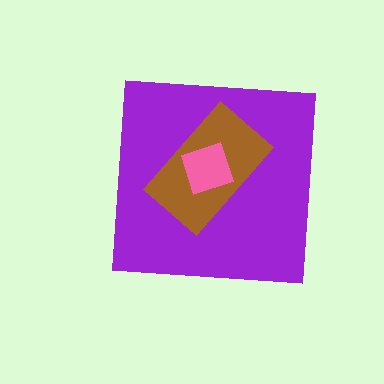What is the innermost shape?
The pink square.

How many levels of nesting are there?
3.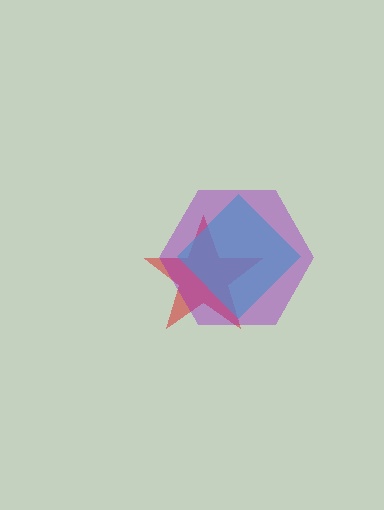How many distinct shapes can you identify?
There are 3 distinct shapes: a red star, a cyan diamond, a purple hexagon.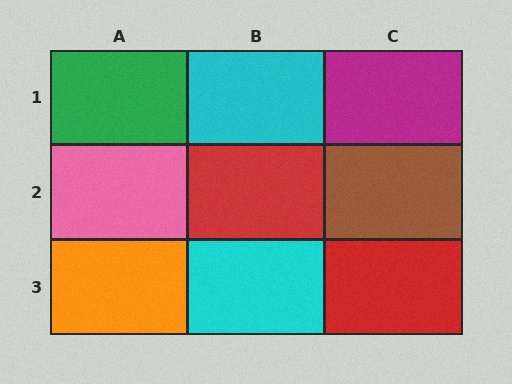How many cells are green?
1 cell is green.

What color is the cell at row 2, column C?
Brown.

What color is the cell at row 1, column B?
Cyan.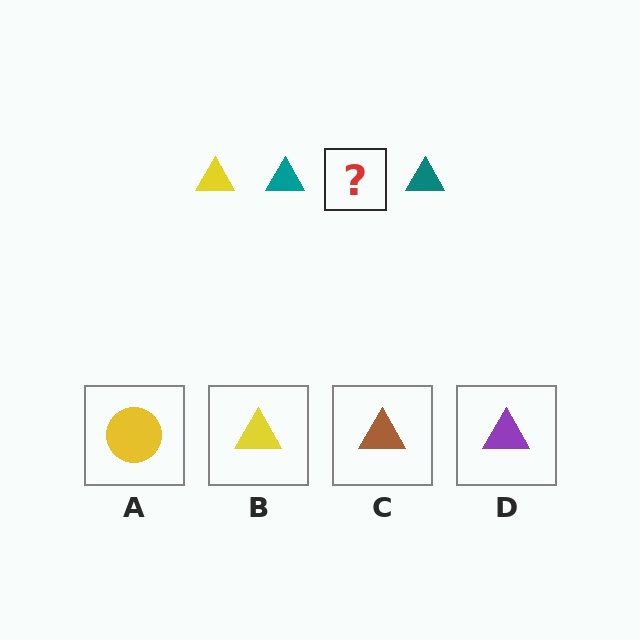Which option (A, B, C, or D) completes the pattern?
B.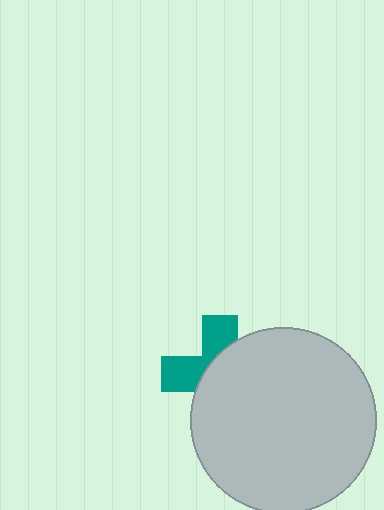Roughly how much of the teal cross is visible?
A small part of it is visible (roughly 38%).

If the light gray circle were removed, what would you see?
You would see the complete teal cross.